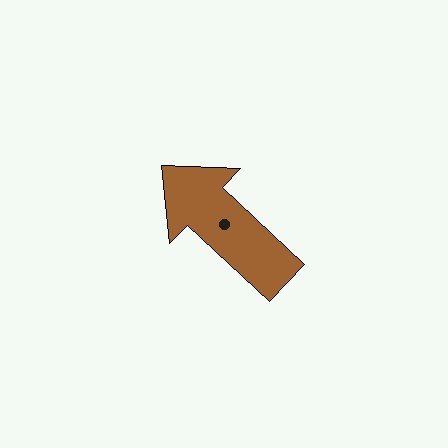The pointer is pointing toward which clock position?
Roughly 10 o'clock.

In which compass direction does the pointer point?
Northwest.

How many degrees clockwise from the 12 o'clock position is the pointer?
Approximately 313 degrees.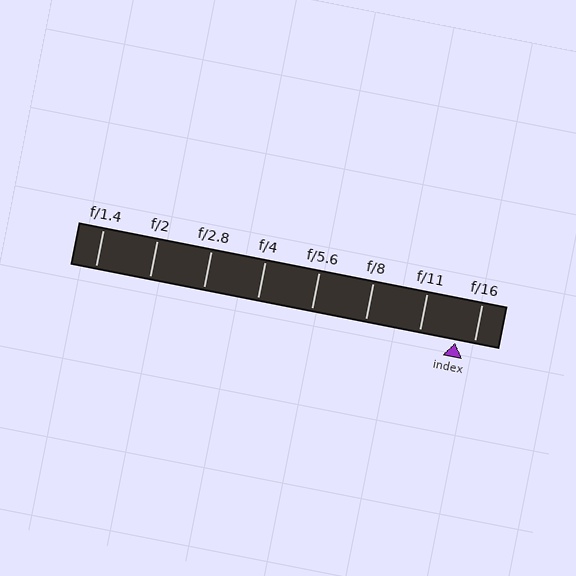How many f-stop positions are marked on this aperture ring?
There are 8 f-stop positions marked.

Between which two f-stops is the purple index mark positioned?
The index mark is between f/11 and f/16.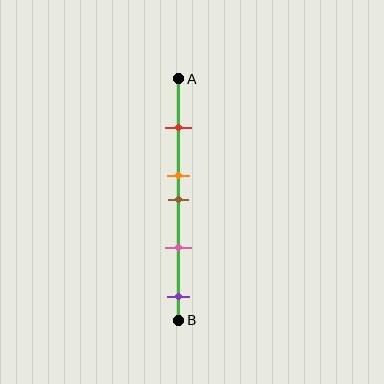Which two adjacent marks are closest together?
The orange and brown marks are the closest adjacent pair.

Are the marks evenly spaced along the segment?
No, the marks are not evenly spaced.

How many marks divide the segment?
There are 5 marks dividing the segment.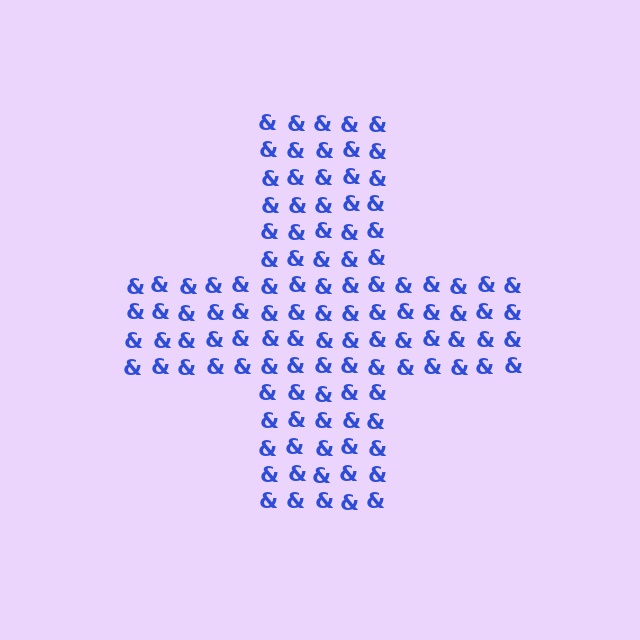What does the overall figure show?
The overall figure shows a cross.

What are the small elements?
The small elements are ampersands.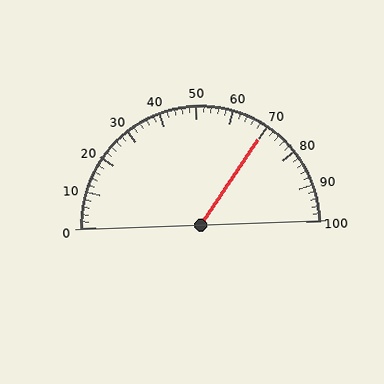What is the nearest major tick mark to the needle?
The nearest major tick mark is 70.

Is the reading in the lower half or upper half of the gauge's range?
The reading is in the upper half of the range (0 to 100).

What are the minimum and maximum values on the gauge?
The gauge ranges from 0 to 100.